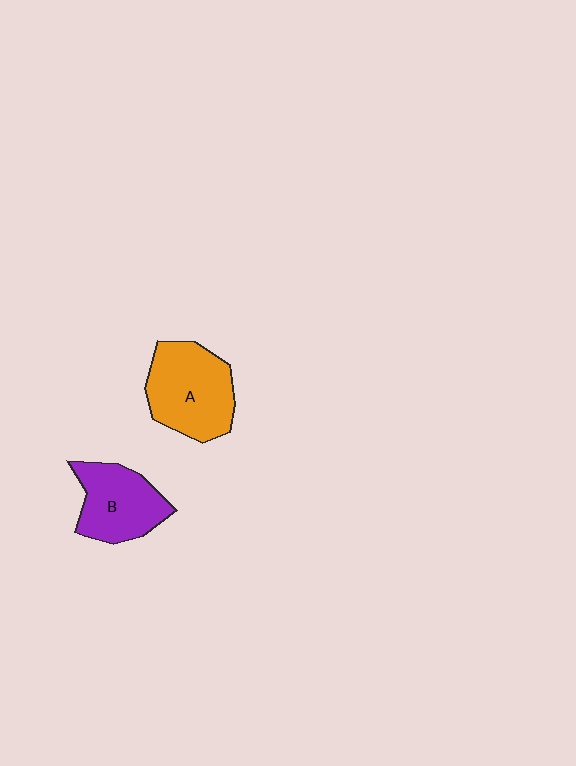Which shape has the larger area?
Shape A (orange).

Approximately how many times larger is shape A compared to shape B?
Approximately 1.2 times.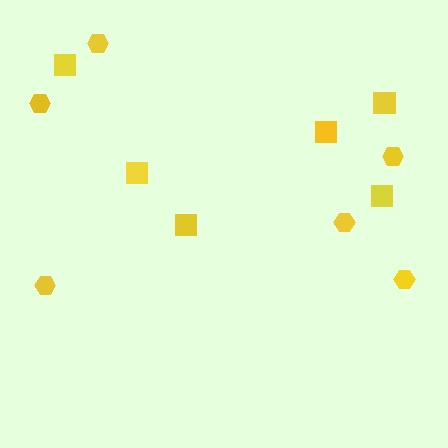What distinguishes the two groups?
There are 2 groups: one group of hexagons (6) and one group of squares (6).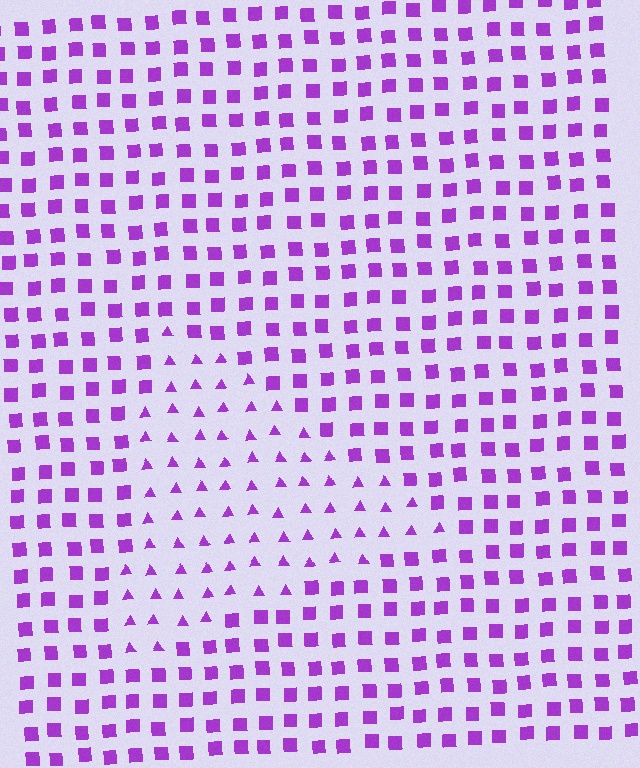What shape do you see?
I see a triangle.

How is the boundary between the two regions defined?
The boundary is defined by a change in element shape: triangles inside vs. squares outside. All elements share the same color and spacing.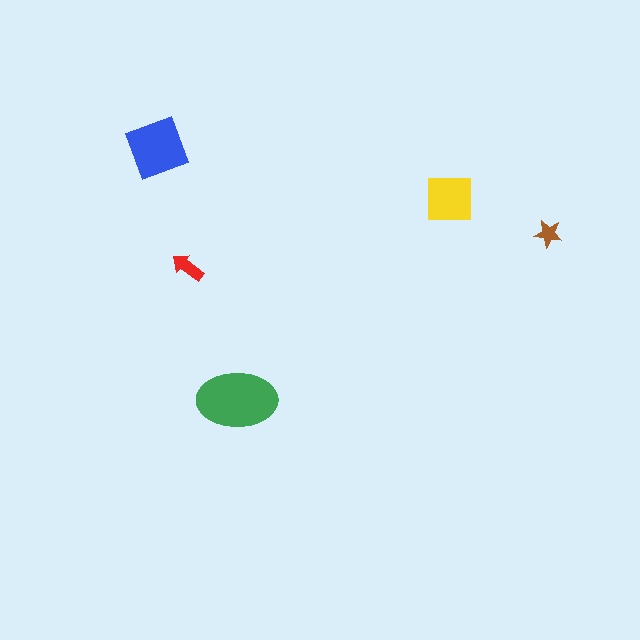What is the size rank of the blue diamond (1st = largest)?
2nd.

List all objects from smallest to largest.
The brown star, the red arrow, the yellow square, the blue diamond, the green ellipse.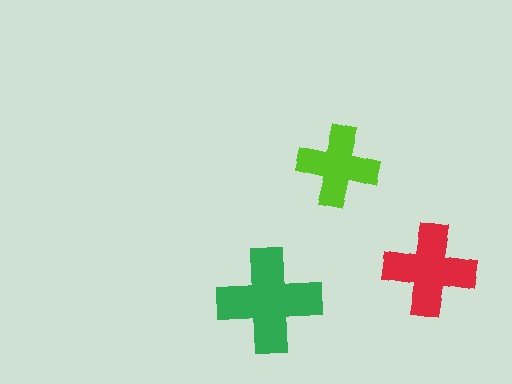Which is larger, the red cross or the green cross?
The green one.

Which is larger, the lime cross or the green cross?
The green one.